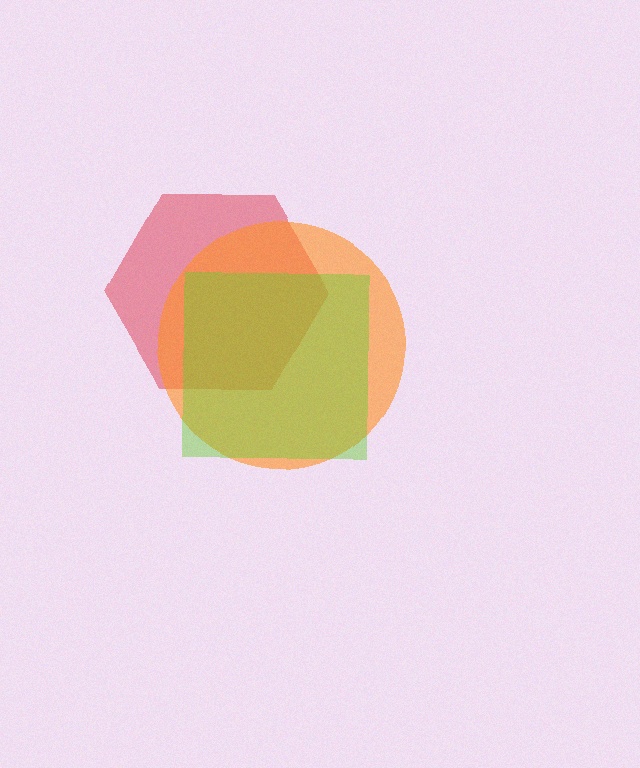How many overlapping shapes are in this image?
There are 3 overlapping shapes in the image.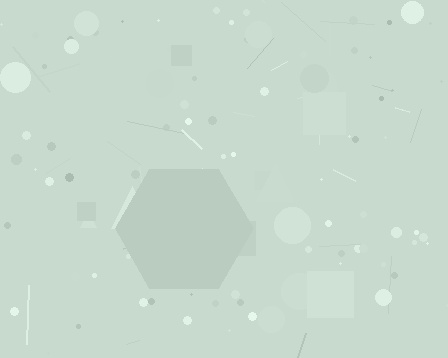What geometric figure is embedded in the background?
A hexagon is embedded in the background.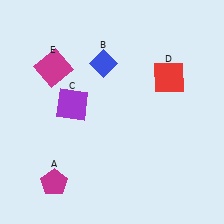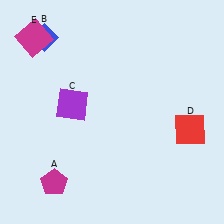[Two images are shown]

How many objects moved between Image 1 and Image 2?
3 objects moved between the two images.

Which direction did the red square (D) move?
The red square (D) moved down.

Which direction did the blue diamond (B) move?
The blue diamond (B) moved left.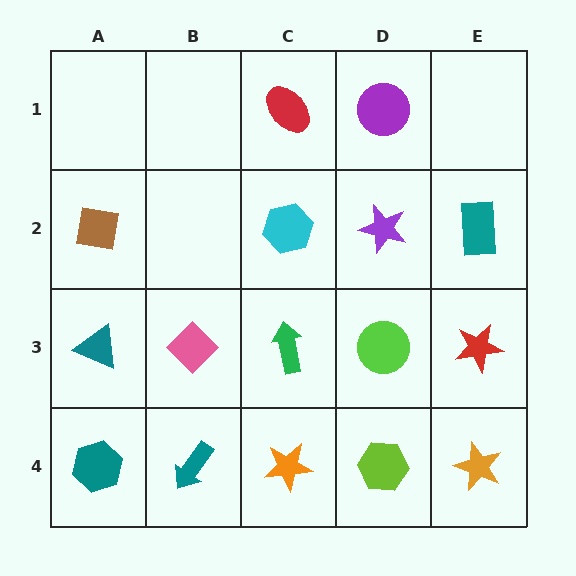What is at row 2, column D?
A purple star.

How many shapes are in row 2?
4 shapes.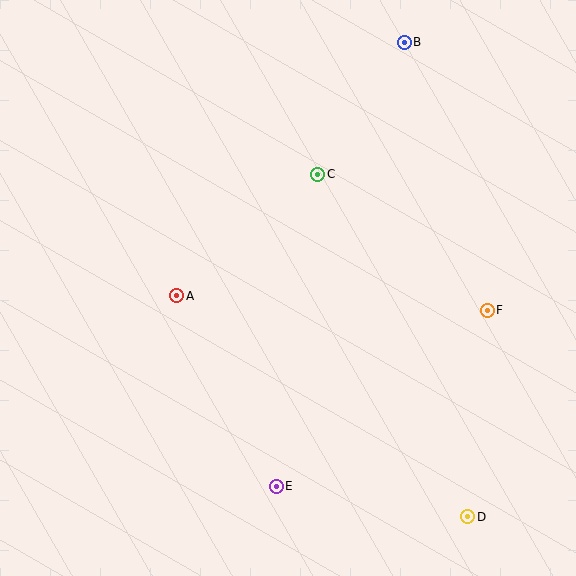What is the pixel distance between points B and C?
The distance between B and C is 158 pixels.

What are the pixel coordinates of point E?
Point E is at (276, 486).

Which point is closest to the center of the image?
Point A at (177, 296) is closest to the center.